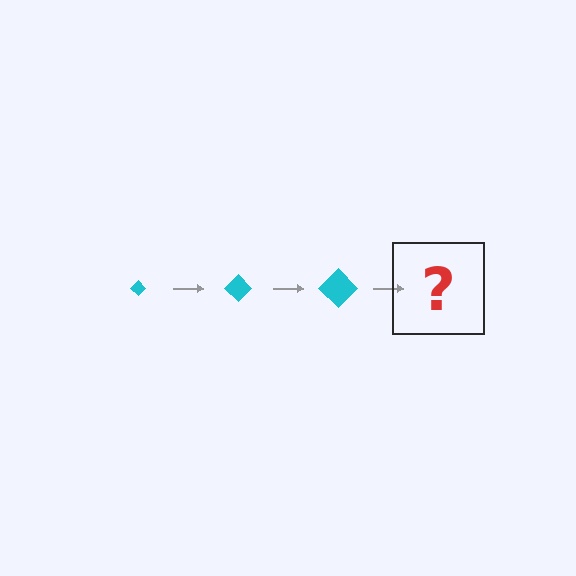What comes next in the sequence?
The next element should be a cyan diamond, larger than the previous one.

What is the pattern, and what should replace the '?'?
The pattern is that the diamond gets progressively larger each step. The '?' should be a cyan diamond, larger than the previous one.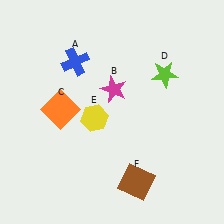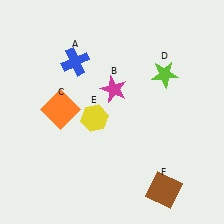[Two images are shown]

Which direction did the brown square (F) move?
The brown square (F) moved right.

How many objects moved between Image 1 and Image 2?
1 object moved between the two images.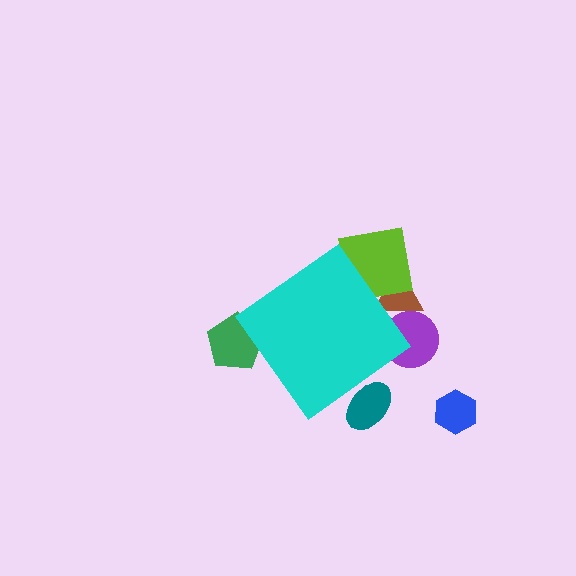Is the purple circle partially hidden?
Yes, the purple circle is partially hidden behind the cyan diamond.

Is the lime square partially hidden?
Yes, the lime square is partially hidden behind the cyan diamond.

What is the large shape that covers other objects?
A cyan diamond.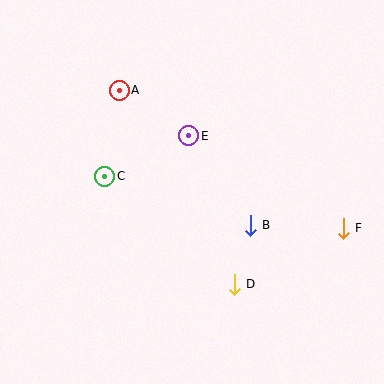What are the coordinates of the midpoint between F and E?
The midpoint between F and E is at (266, 182).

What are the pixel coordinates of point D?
Point D is at (234, 284).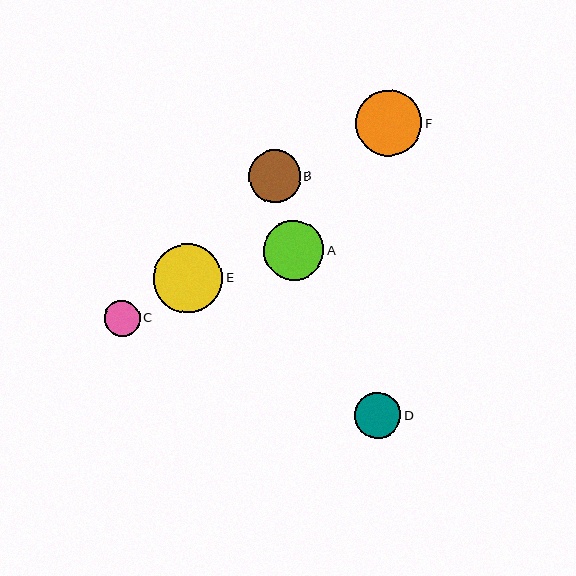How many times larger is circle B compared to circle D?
Circle B is approximately 1.1 times the size of circle D.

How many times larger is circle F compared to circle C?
Circle F is approximately 1.9 times the size of circle C.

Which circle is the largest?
Circle E is the largest with a size of approximately 69 pixels.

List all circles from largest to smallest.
From largest to smallest: E, F, A, B, D, C.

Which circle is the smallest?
Circle C is the smallest with a size of approximately 36 pixels.